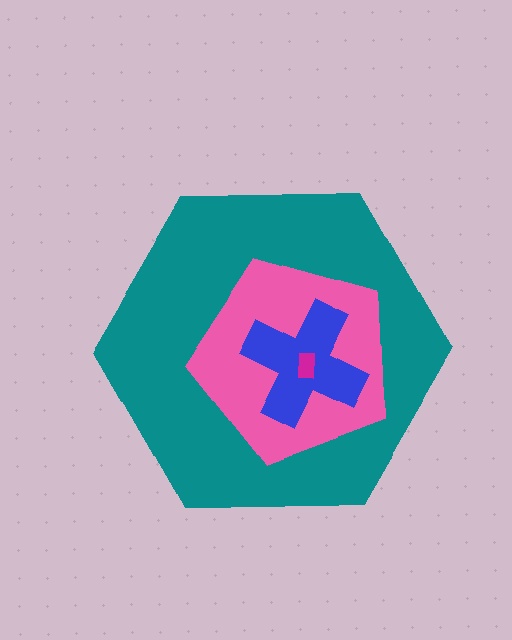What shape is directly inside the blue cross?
The magenta rectangle.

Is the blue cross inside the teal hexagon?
Yes.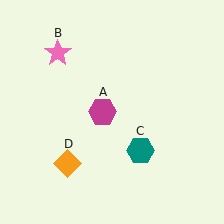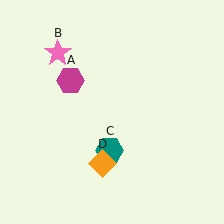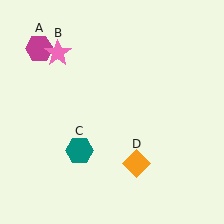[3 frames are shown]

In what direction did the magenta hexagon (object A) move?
The magenta hexagon (object A) moved up and to the left.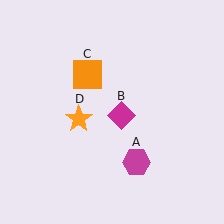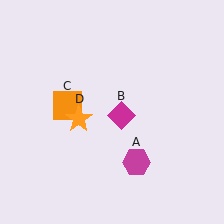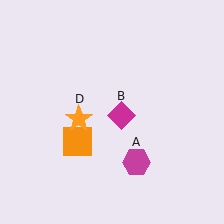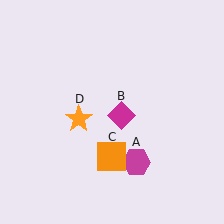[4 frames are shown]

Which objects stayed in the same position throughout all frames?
Magenta hexagon (object A) and magenta diamond (object B) and orange star (object D) remained stationary.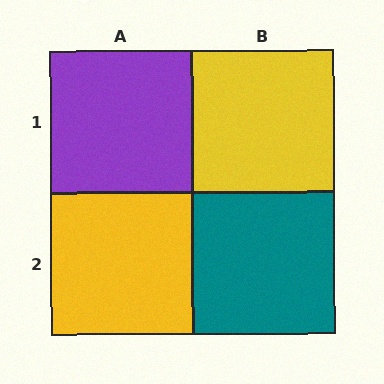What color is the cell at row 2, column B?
Teal.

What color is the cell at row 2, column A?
Yellow.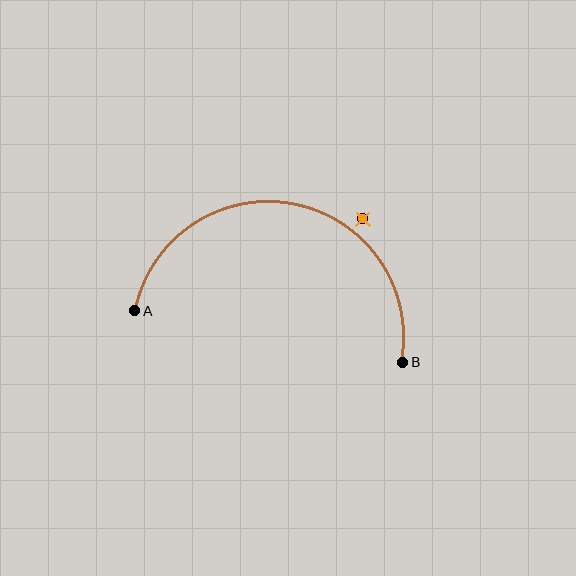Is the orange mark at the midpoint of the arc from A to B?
No — the orange mark does not lie on the arc at all. It sits slightly outside the curve.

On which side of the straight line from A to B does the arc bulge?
The arc bulges above the straight line connecting A and B.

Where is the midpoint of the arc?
The arc midpoint is the point on the curve farthest from the straight line joining A and B. It sits above that line.